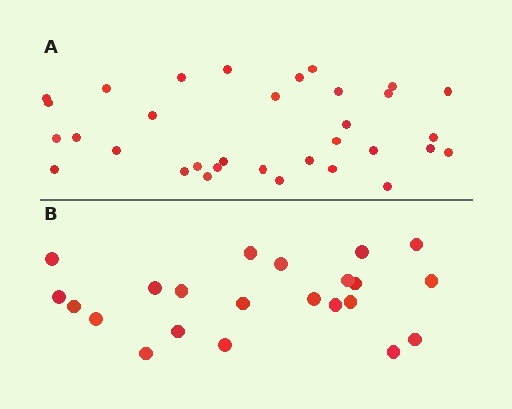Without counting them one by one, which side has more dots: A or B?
Region A (the top region) has more dots.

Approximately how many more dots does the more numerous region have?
Region A has roughly 12 or so more dots than region B.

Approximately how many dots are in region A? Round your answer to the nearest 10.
About 30 dots. (The exact count is 33, which rounds to 30.)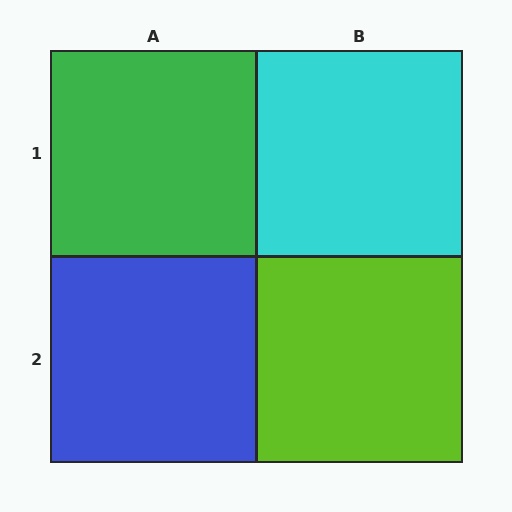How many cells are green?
1 cell is green.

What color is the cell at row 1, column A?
Green.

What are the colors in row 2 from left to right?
Blue, lime.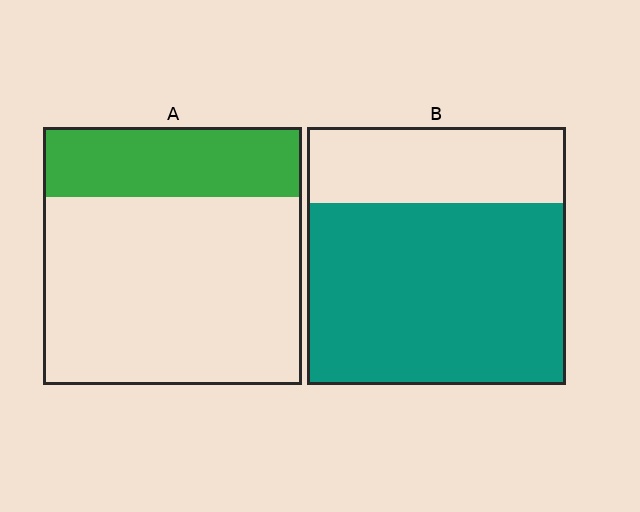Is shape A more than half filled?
No.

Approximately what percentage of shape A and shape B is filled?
A is approximately 25% and B is approximately 70%.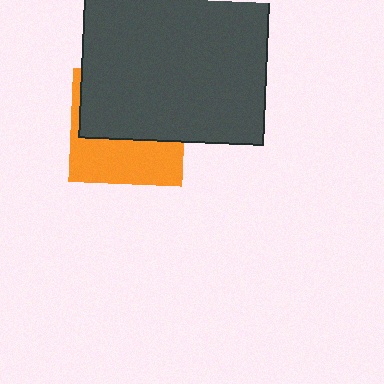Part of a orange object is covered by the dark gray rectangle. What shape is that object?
It is a square.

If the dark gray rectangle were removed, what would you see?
You would see the complete orange square.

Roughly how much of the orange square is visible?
A small part of it is visible (roughly 43%).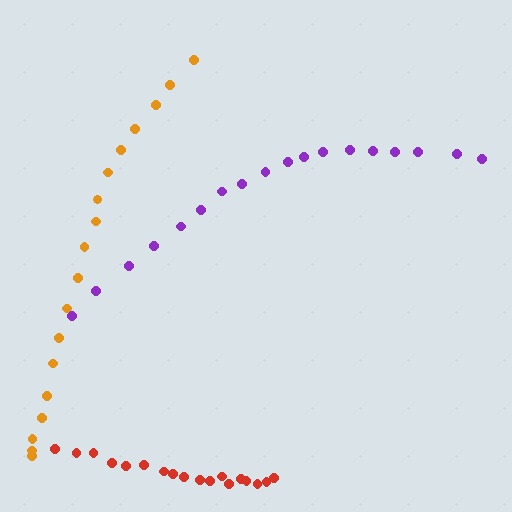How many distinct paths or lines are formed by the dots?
There are 3 distinct paths.